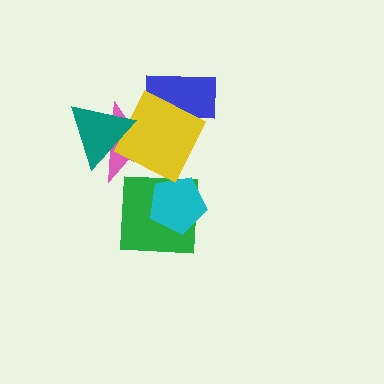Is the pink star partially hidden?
Yes, it is partially covered by another shape.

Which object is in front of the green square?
The cyan pentagon is in front of the green square.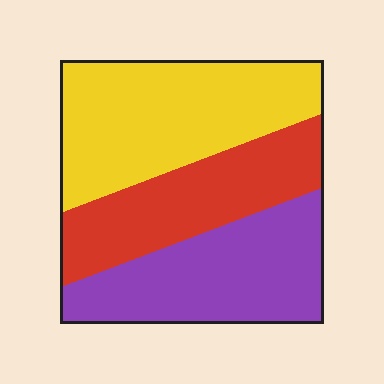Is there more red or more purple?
Purple.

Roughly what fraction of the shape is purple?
Purple covers about 35% of the shape.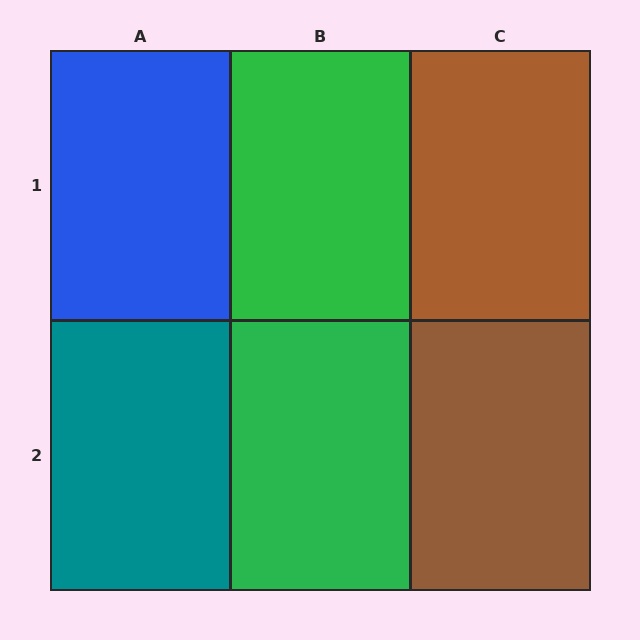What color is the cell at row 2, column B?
Green.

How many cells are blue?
1 cell is blue.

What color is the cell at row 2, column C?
Brown.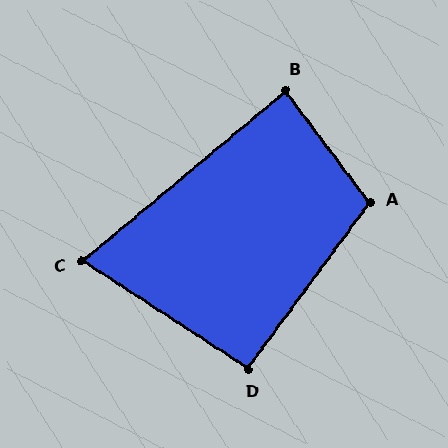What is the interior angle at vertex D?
Approximately 93 degrees (approximately right).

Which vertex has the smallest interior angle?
C, at approximately 73 degrees.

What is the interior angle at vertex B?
Approximately 87 degrees (approximately right).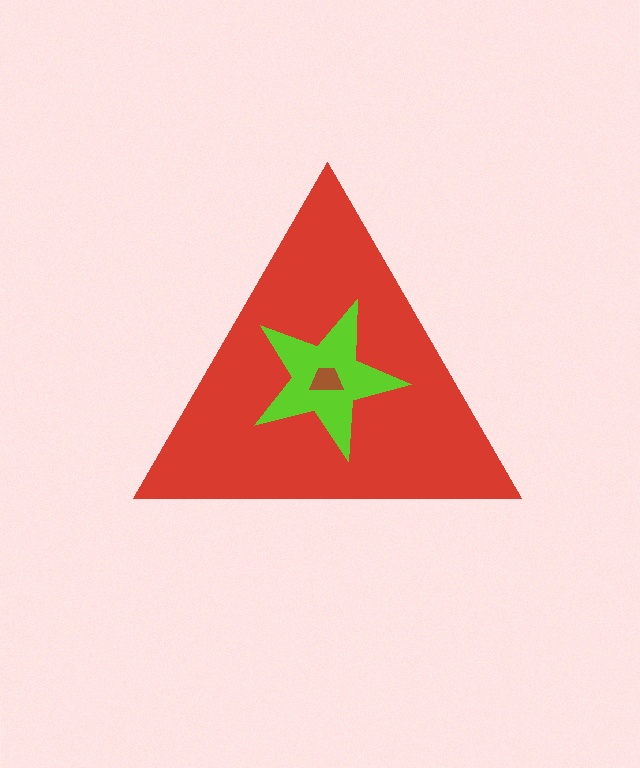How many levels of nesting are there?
3.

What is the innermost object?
The brown trapezoid.